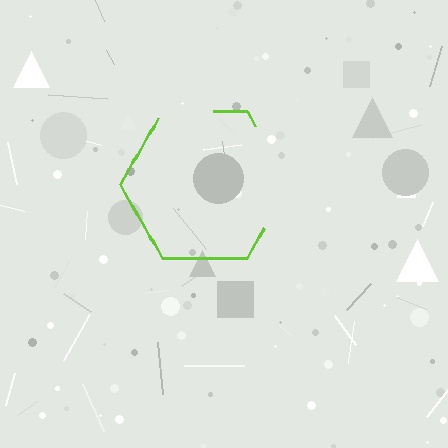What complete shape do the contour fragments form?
The contour fragments form a hexagon.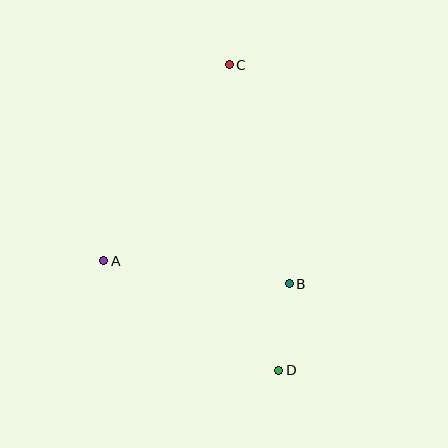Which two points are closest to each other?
Points B and D are closest to each other.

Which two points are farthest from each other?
Points C and D are farthest from each other.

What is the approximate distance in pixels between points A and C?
The distance between A and C is approximately 233 pixels.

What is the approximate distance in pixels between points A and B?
The distance between A and B is approximately 187 pixels.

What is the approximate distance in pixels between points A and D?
The distance between A and D is approximately 206 pixels.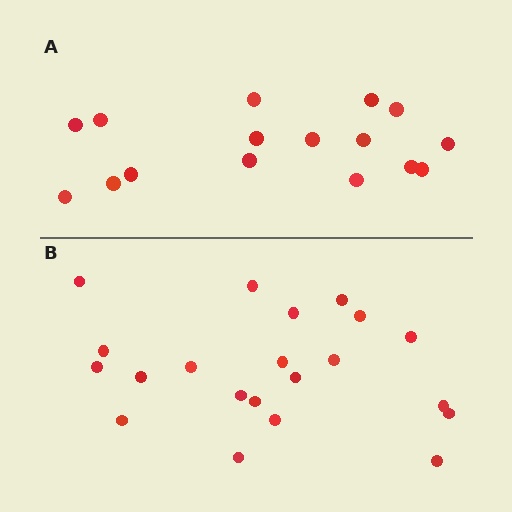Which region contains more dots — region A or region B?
Region B (the bottom region) has more dots.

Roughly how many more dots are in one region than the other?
Region B has about 5 more dots than region A.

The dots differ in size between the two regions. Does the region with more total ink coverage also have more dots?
No. Region A has more total ink coverage because its dots are larger, but region B actually contains more individual dots. Total area can be misleading — the number of items is what matters here.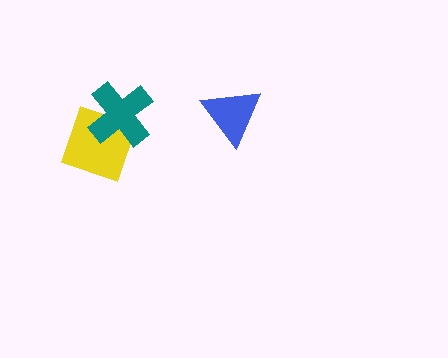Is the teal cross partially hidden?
No, no other shape covers it.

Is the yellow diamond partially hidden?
Yes, it is partially covered by another shape.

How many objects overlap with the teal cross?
1 object overlaps with the teal cross.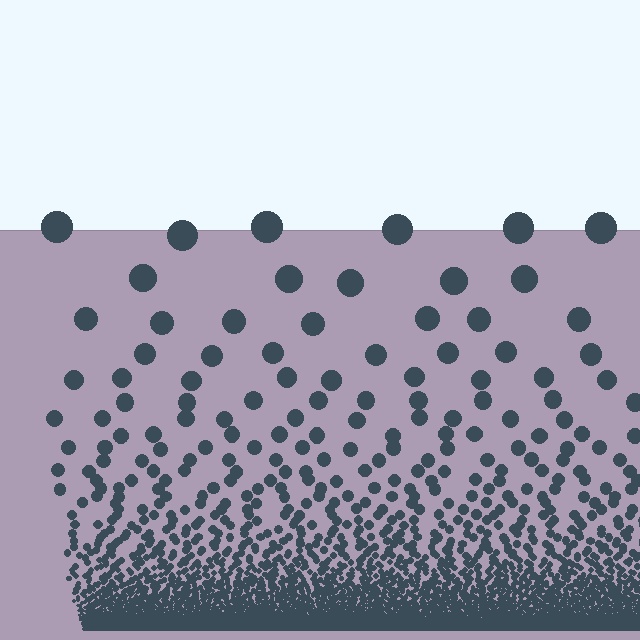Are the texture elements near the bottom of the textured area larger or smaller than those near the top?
Smaller. The gradient is inverted — elements near the bottom are smaller and denser.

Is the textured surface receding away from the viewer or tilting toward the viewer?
The surface appears to tilt toward the viewer. Texture elements get larger and sparser toward the top.